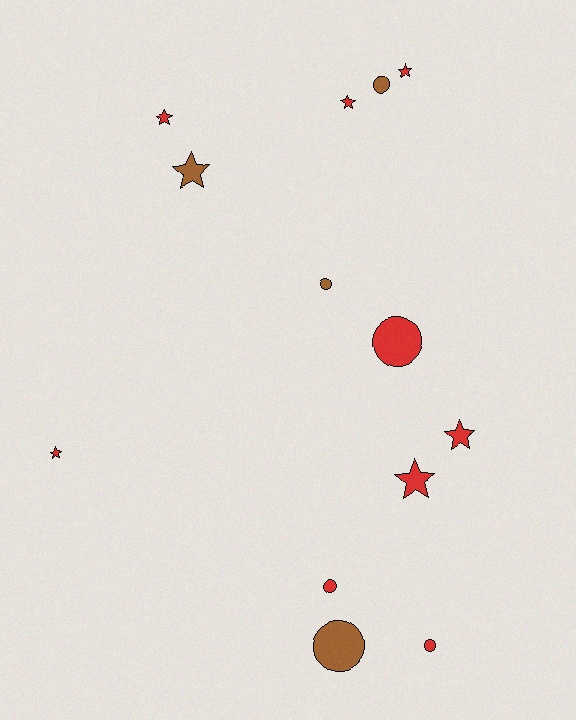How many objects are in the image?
There are 13 objects.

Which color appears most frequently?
Red, with 9 objects.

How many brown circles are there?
There are 3 brown circles.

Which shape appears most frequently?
Star, with 7 objects.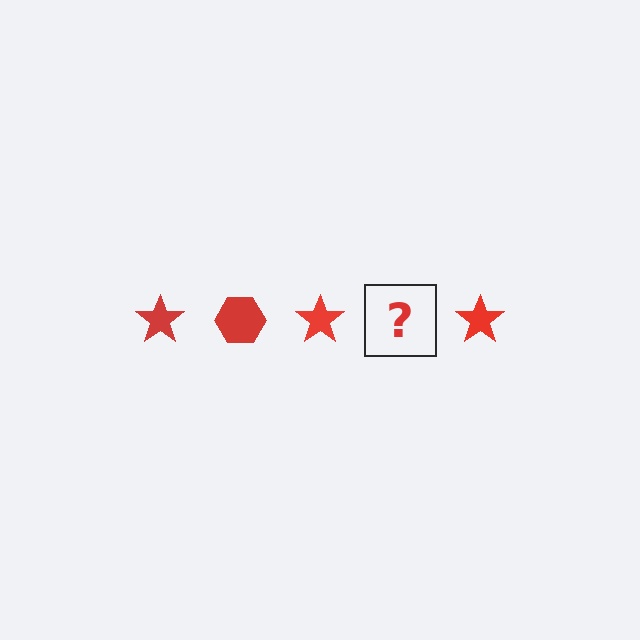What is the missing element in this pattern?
The missing element is a red hexagon.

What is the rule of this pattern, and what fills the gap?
The rule is that the pattern cycles through star, hexagon shapes in red. The gap should be filled with a red hexagon.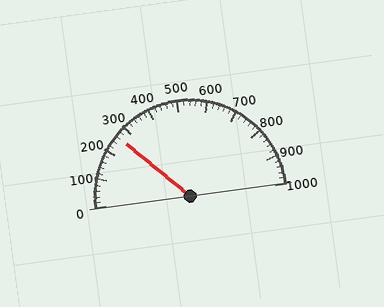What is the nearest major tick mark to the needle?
The nearest major tick mark is 300.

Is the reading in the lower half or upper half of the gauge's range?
The reading is in the lower half of the range (0 to 1000).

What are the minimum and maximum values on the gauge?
The gauge ranges from 0 to 1000.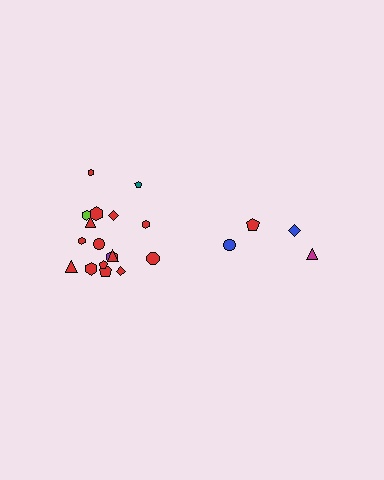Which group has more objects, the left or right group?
The left group.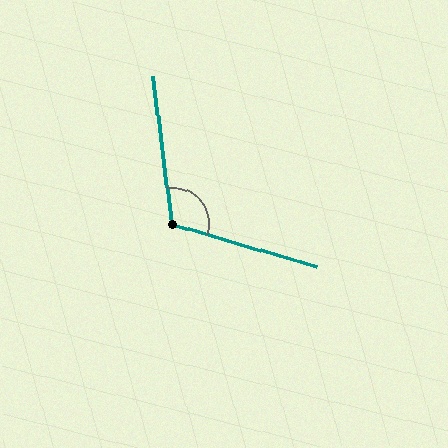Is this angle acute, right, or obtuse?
It is obtuse.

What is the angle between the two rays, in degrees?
Approximately 113 degrees.